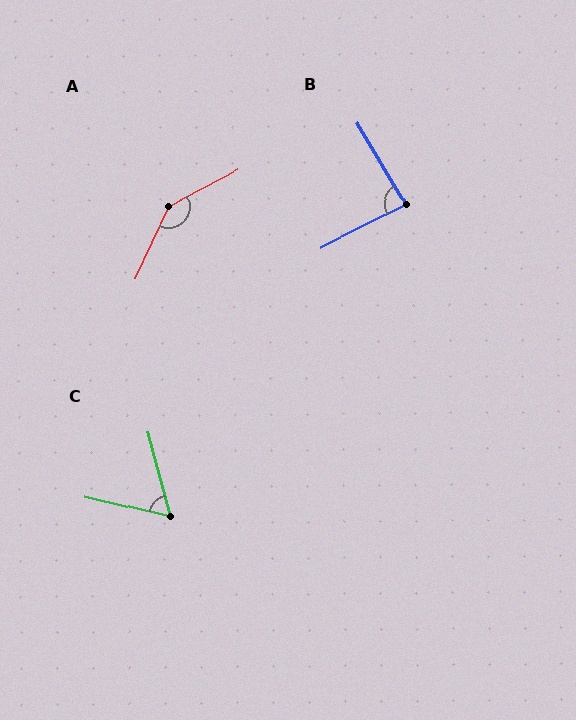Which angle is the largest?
A, at approximately 142 degrees.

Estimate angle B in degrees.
Approximately 86 degrees.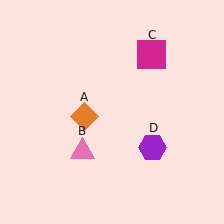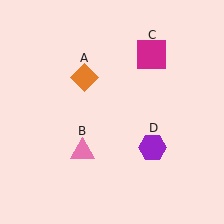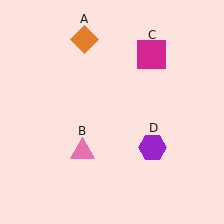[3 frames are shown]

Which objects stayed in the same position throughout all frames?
Pink triangle (object B) and magenta square (object C) and purple hexagon (object D) remained stationary.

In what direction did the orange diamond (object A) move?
The orange diamond (object A) moved up.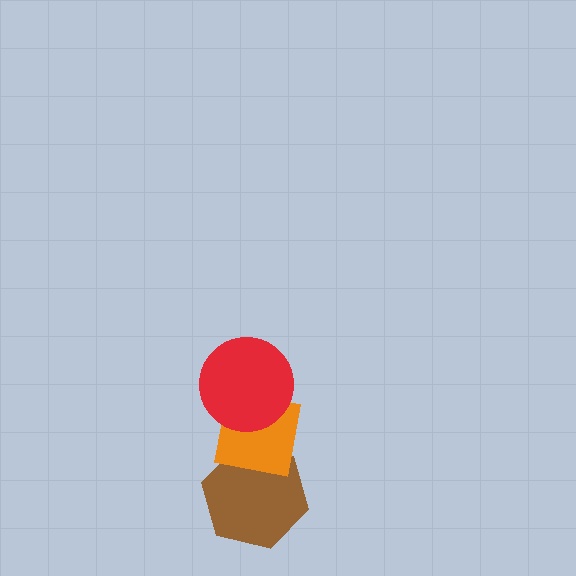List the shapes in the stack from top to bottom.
From top to bottom: the red circle, the orange square, the brown hexagon.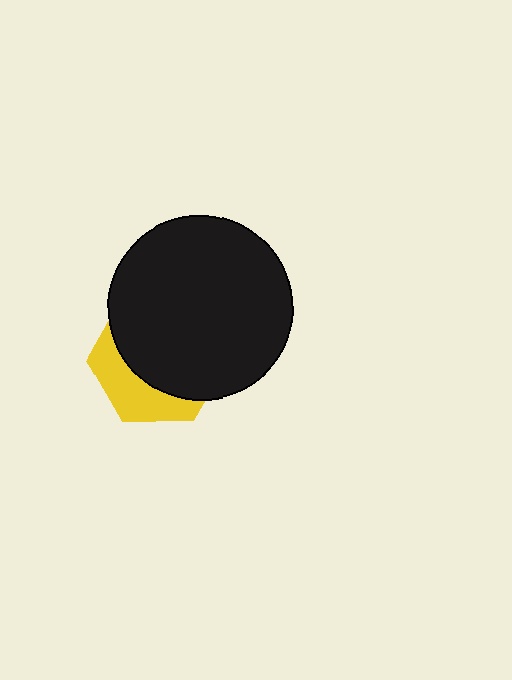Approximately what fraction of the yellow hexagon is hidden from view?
Roughly 67% of the yellow hexagon is hidden behind the black circle.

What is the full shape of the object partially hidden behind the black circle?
The partially hidden object is a yellow hexagon.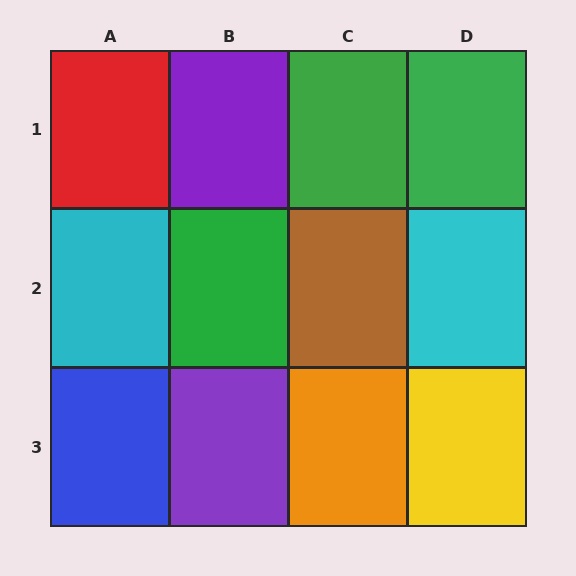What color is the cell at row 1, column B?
Purple.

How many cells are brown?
1 cell is brown.